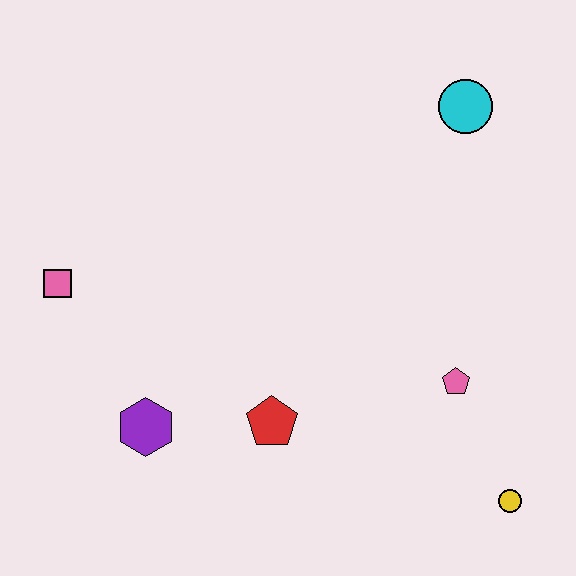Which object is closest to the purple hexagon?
The red pentagon is closest to the purple hexagon.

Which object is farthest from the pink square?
The yellow circle is farthest from the pink square.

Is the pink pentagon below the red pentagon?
No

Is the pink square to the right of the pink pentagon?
No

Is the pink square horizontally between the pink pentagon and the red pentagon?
No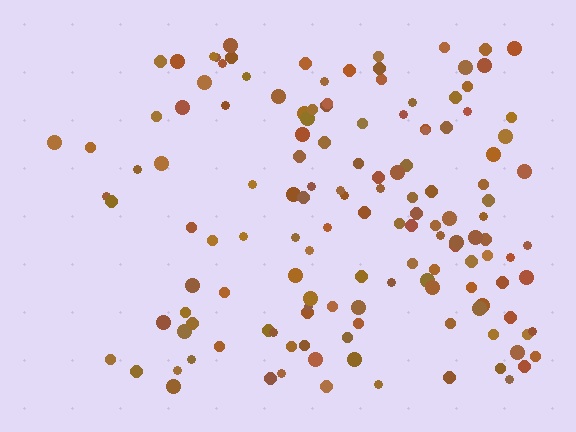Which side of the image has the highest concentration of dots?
The right.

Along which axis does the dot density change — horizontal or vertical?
Horizontal.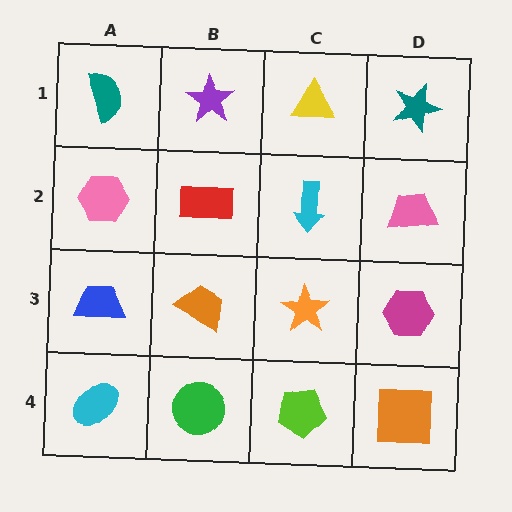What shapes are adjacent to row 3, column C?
A cyan arrow (row 2, column C), a lime pentagon (row 4, column C), an orange trapezoid (row 3, column B), a magenta hexagon (row 3, column D).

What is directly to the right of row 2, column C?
A pink trapezoid.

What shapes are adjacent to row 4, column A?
A blue trapezoid (row 3, column A), a green circle (row 4, column B).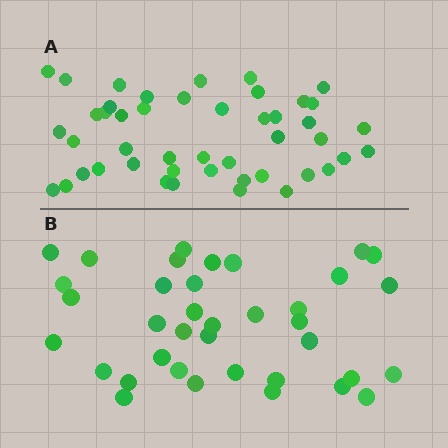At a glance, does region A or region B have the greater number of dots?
Region A (the top region) has more dots.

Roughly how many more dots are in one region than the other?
Region A has roughly 8 or so more dots than region B.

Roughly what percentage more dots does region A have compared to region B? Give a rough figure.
About 25% more.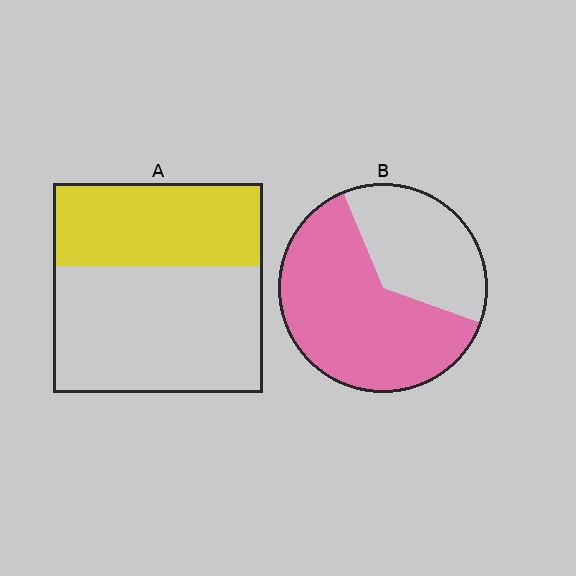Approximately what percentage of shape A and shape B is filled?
A is approximately 40% and B is approximately 65%.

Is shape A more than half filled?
No.